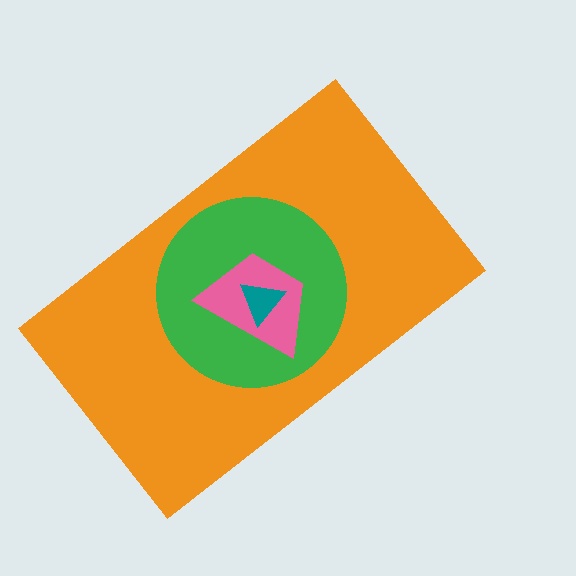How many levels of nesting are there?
4.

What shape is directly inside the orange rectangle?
The green circle.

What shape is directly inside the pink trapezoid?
The teal triangle.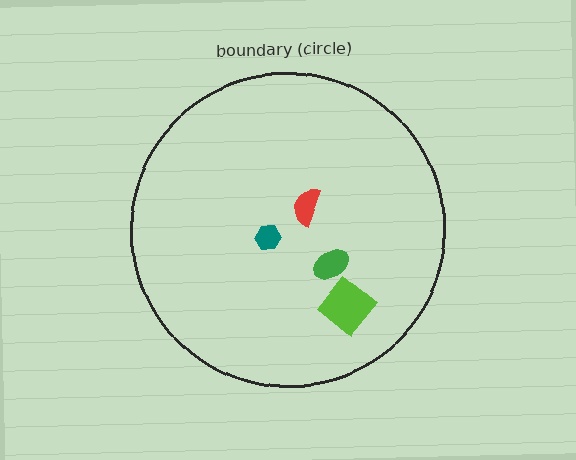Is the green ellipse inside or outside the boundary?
Inside.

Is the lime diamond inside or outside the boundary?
Inside.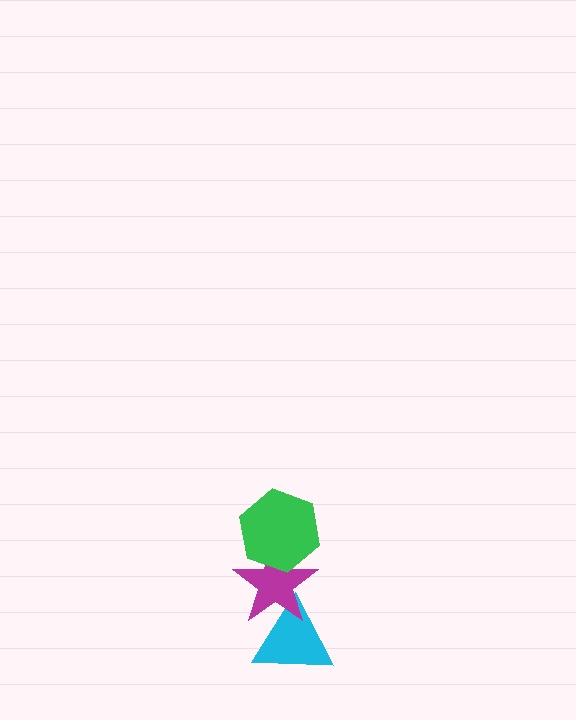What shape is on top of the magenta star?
The green hexagon is on top of the magenta star.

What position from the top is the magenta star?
The magenta star is 2nd from the top.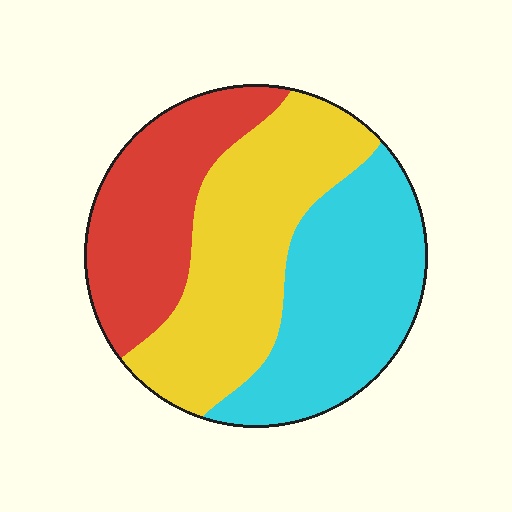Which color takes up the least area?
Red, at roughly 25%.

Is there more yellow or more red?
Yellow.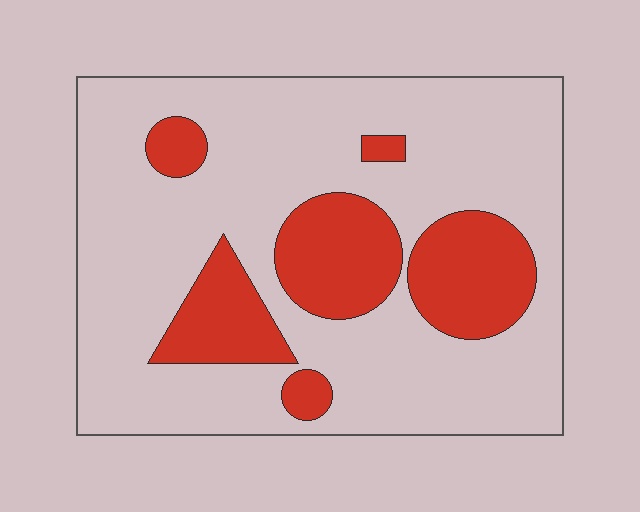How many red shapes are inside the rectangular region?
6.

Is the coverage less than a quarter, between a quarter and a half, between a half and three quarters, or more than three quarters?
Less than a quarter.